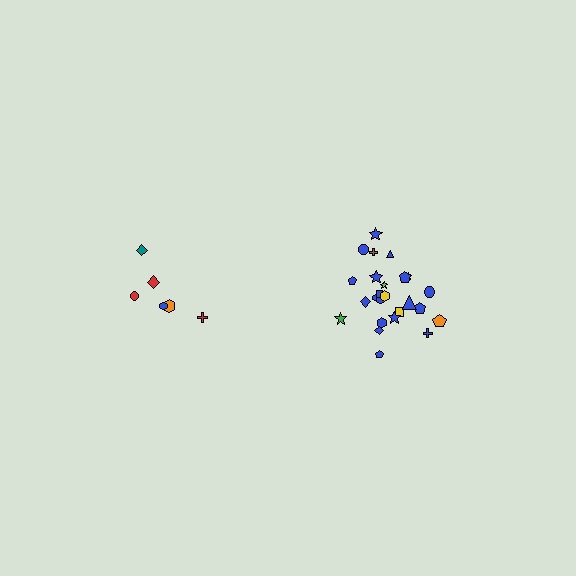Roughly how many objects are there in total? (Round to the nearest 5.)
Roughly 30 objects in total.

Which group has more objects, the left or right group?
The right group.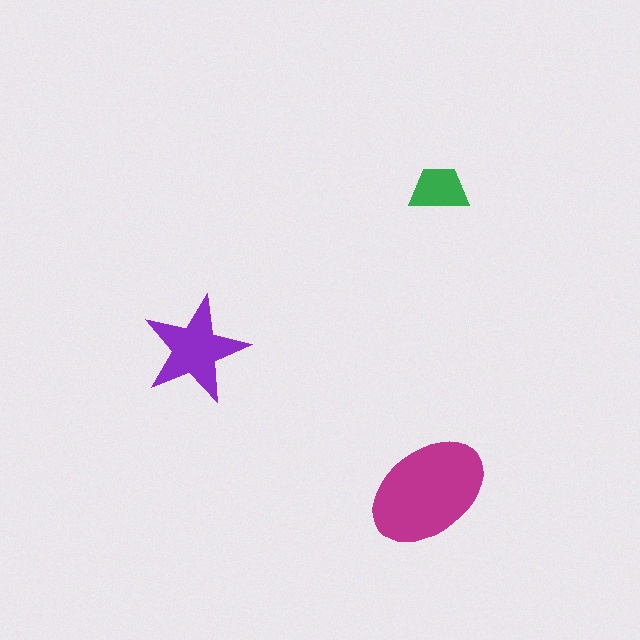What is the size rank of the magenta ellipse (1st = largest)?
1st.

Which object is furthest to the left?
The purple star is leftmost.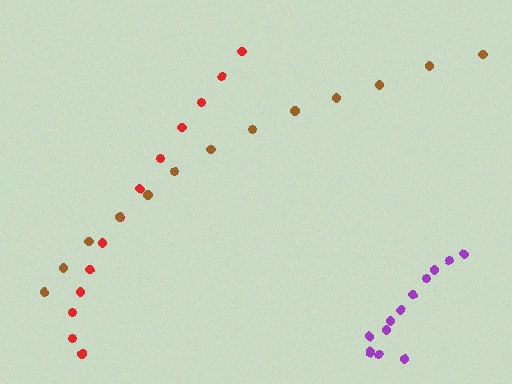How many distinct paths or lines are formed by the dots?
There are 3 distinct paths.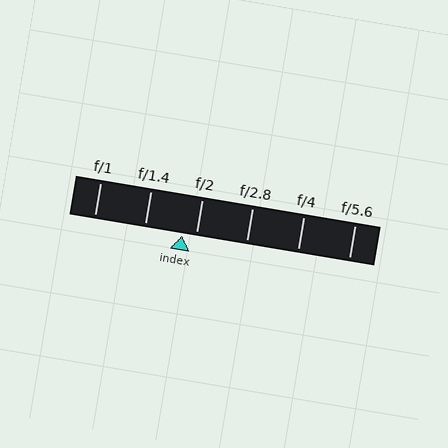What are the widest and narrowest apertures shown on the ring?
The widest aperture shown is f/1 and the narrowest is f/5.6.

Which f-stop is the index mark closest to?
The index mark is closest to f/2.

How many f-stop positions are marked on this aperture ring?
There are 6 f-stop positions marked.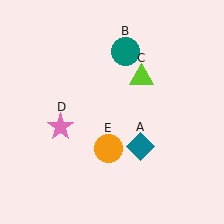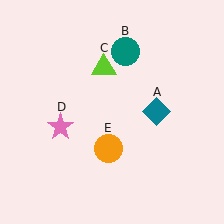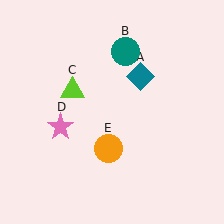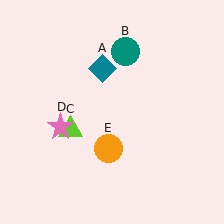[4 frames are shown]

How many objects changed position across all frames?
2 objects changed position: teal diamond (object A), lime triangle (object C).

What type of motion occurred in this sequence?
The teal diamond (object A), lime triangle (object C) rotated counterclockwise around the center of the scene.